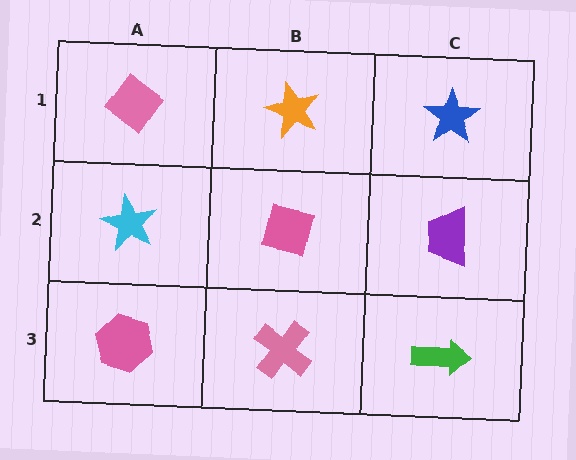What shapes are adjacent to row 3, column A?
A cyan star (row 2, column A), a pink cross (row 3, column B).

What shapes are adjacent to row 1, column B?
A pink square (row 2, column B), a pink diamond (row 1, column A), a blue star (row 1, column C).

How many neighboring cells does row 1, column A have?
2.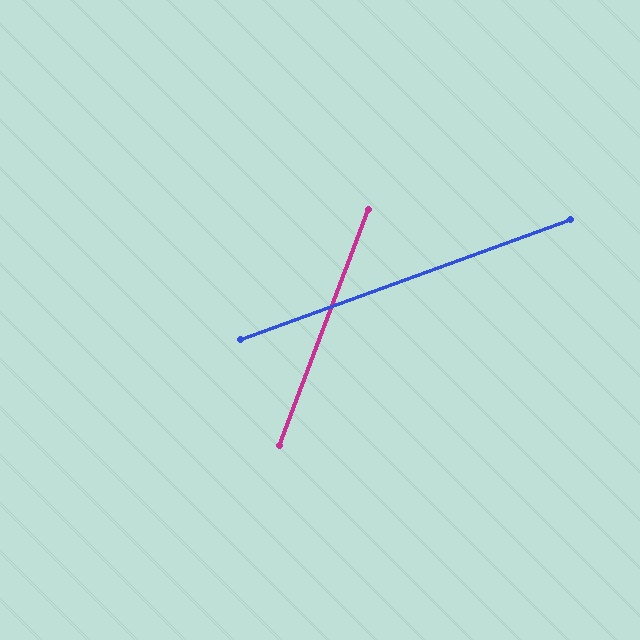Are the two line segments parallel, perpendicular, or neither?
Neither parallel nor perpendicular — they differ by about 49°.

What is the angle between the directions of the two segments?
Approximately 49 degrees.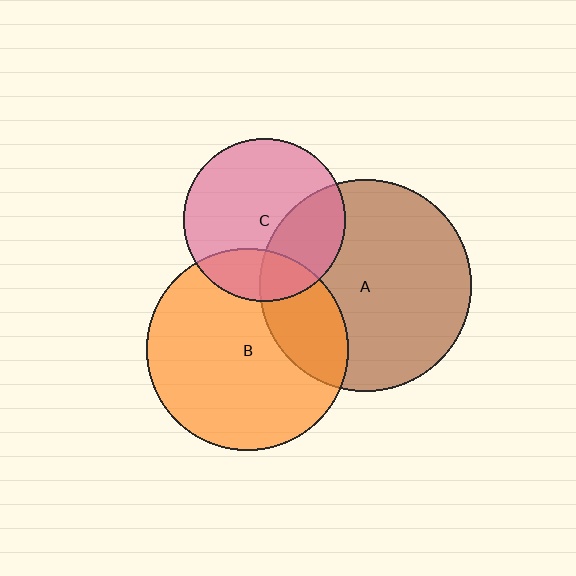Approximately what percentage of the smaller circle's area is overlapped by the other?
Approximately 30%.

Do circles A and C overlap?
Yes.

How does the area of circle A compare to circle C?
Approximately 1.7 times.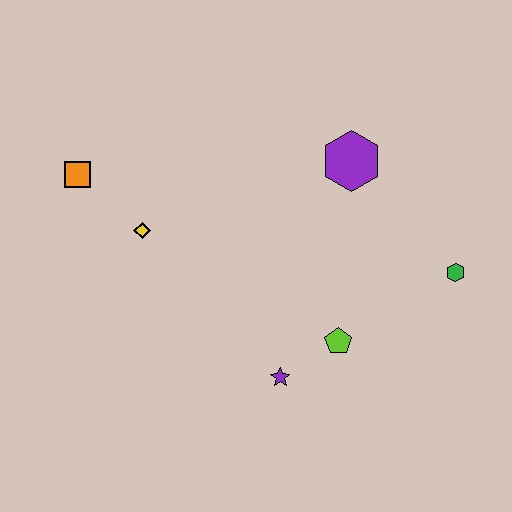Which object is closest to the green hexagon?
The lime pentagon is closest to the green hexagon.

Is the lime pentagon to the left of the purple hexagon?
Yes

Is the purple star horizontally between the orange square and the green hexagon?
Yes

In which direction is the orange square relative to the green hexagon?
The orange square is to the left of the green hexagon.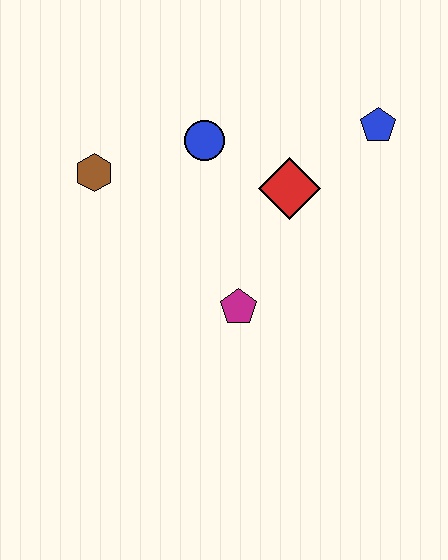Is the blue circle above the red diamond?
Yes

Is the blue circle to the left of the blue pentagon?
Yes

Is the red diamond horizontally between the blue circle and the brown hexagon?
No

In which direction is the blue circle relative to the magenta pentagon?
The blue circle is above the magenta pentagon.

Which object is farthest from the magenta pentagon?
The blue pentagon is farthest from the magenta pentagon.